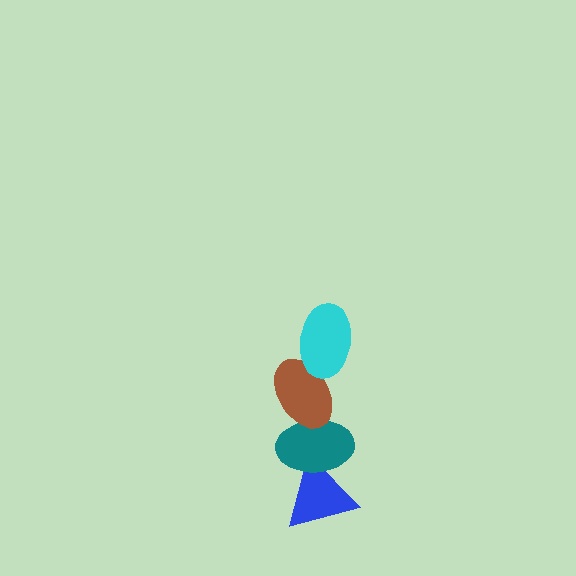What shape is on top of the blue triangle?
The teal ellipse is on top of the blue triangle.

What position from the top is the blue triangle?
The blue triangle is 4th from the top.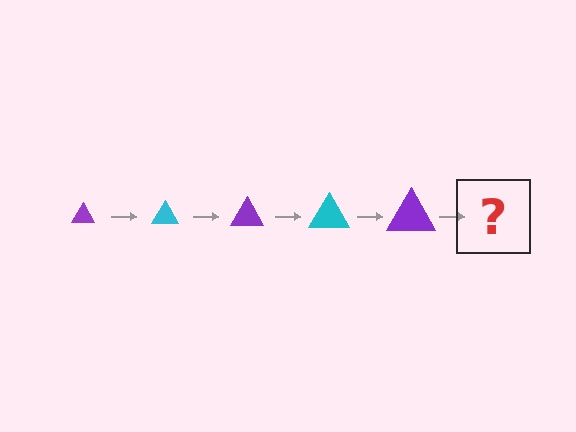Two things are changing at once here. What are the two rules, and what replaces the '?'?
The two rules are that the triangle grows larger each step and the color cycles through purple and cyan. The '?' should be a cyan triangle, larger than the previous one.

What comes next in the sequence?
The next element should be a cyan triangle, larger than the previous one.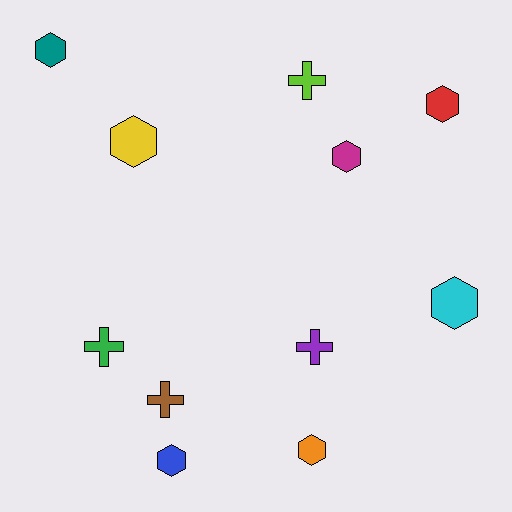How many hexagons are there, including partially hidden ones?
There are 7 hexagons.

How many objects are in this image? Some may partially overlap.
There are 11 objects.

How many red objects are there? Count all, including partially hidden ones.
There is 1 red object.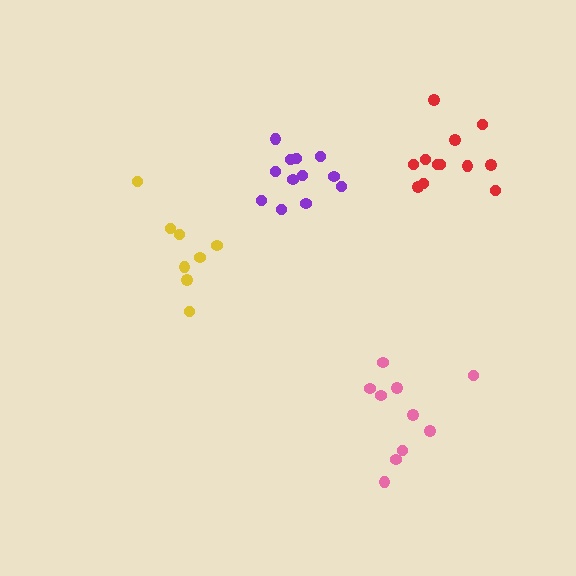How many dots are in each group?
Group 1: 12 dots, Group 2: 12 dots, Group 3: 8 dots, Group 4: 10 dots (42 total).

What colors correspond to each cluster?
The clusters are colored: red, purple, yellow, pink.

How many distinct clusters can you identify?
There are 4 distinct clusters.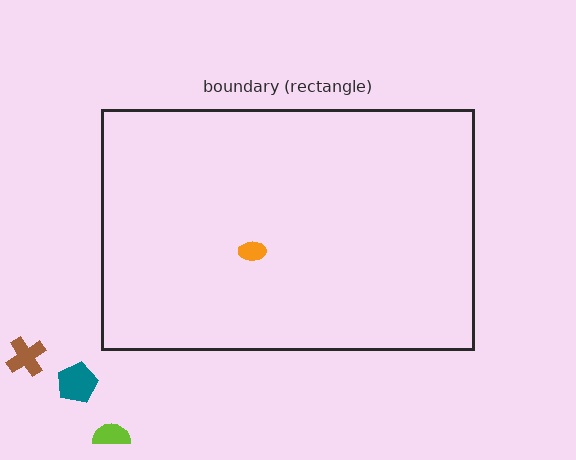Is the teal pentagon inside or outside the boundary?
Outside.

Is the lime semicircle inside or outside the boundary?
Outside.